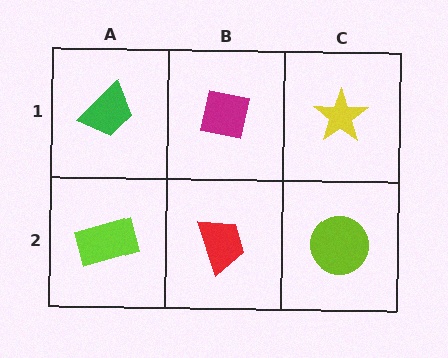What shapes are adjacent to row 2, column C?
A yellow star (row 1, column C), a red trapezoid (row 2, column B).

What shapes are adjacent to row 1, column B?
A red trapezoid (row 2, column B), a green trapezoid (row 1, column A), a yellow star (row 1, column C).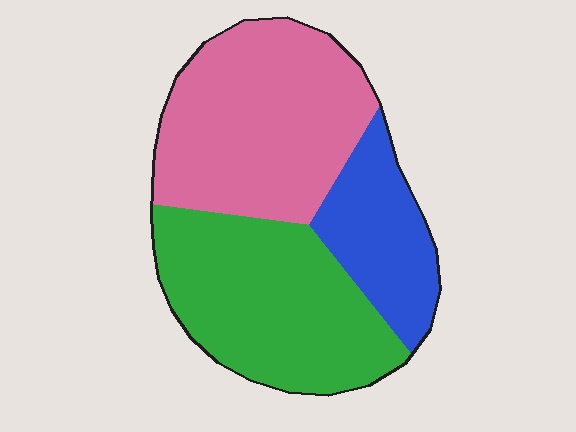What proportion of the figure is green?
Green takes up about three eighths (3/8) of the figure.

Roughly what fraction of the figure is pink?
Pink takes up about two fifths (2/5) of the figure.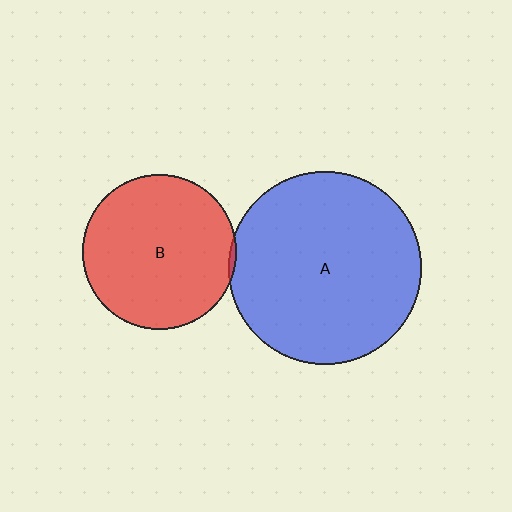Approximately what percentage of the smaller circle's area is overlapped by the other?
Approximately 5%.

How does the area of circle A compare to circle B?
Approximately 1.6 times.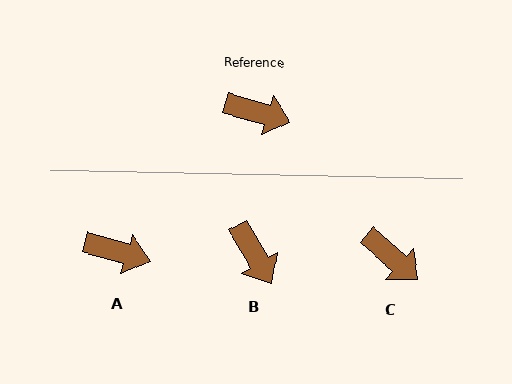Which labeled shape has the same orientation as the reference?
A.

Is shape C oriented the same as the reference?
No, it is off by about 25 degrees.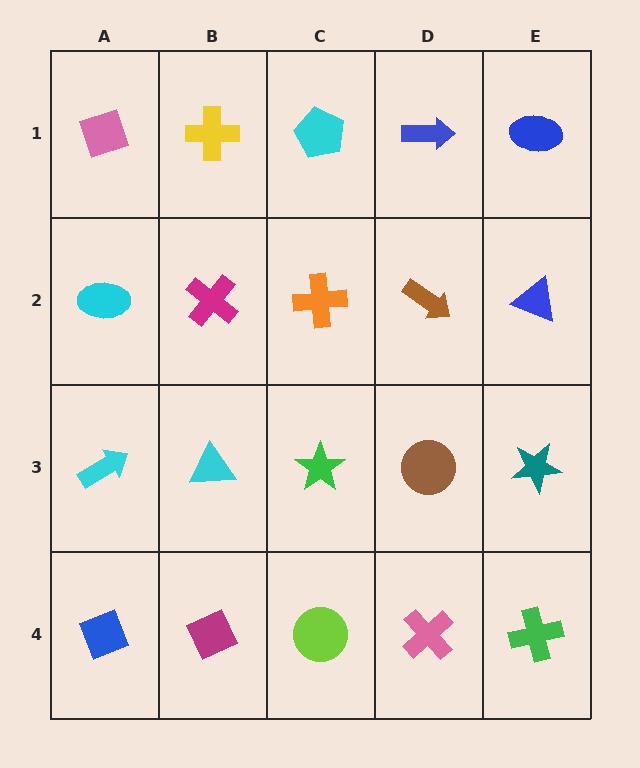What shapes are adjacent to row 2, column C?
A cyan pentagon (row 1, column C), a green star (row 3, column C), a magenta cross (row 2, column B), a brown arrow (row 2, column D).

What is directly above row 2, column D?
A blue arrow.